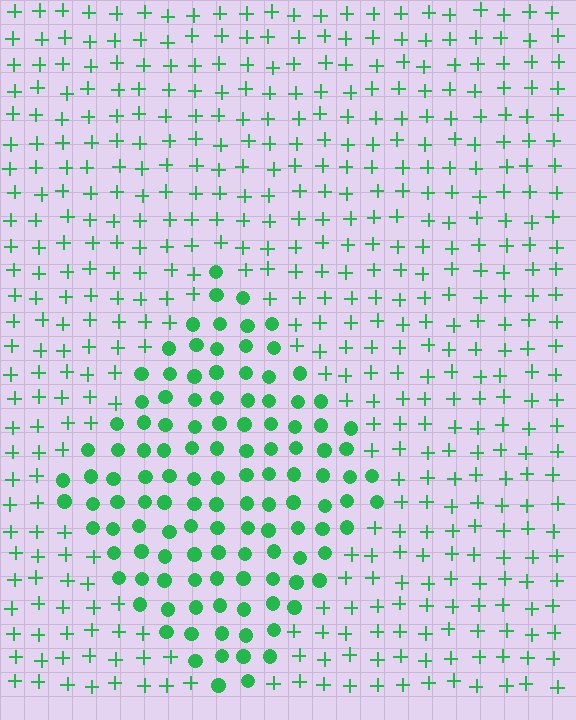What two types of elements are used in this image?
The image uses circles inside the diamond region and plus signs outside it.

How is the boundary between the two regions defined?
The boundary is defined by a change in element shape: circles inside vs. plus signs outside. All elements share the same color and spacing.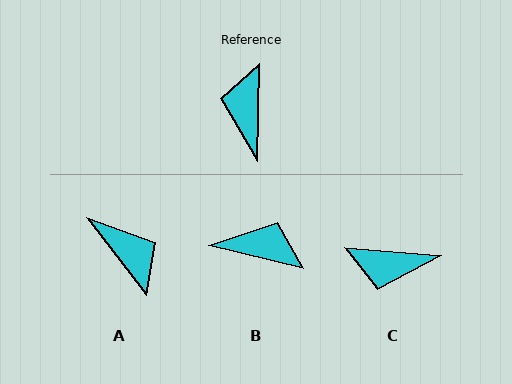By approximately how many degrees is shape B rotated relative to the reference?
Approximately 102 degrees clockwise.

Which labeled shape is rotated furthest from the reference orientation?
A, about 141 degrees away.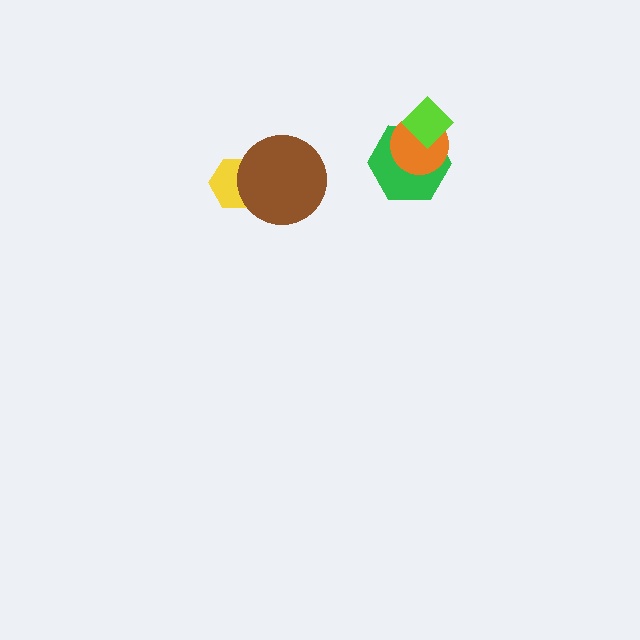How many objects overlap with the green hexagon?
2 objects overlap with the green hexagon.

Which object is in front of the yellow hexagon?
The brown circle is in front of the yellow hexagon.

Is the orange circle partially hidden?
Yes, it is partially covered by another shape.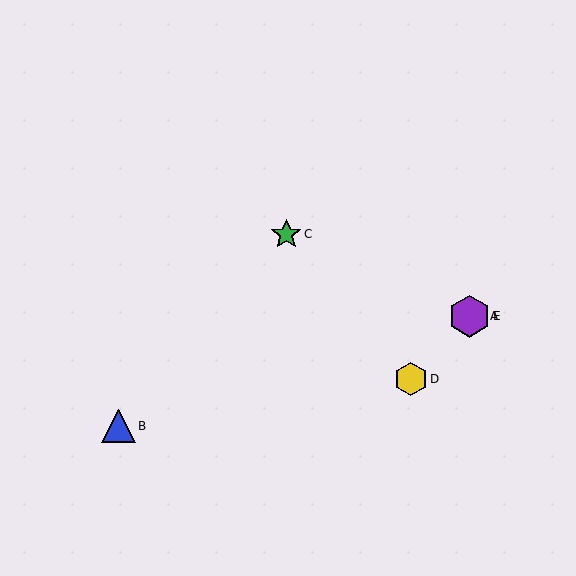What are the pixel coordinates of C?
Object C is at (286, 234).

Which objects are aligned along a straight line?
Objects A, C, E are aligned along a straight line.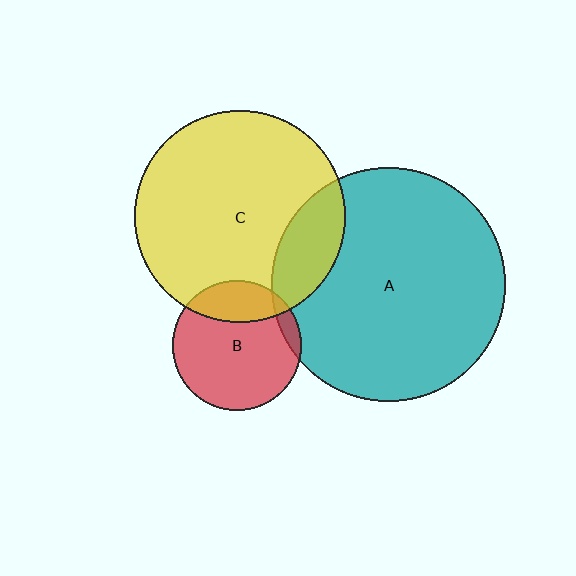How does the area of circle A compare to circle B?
Approximately 3.3 times.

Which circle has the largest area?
Circle A (teal).